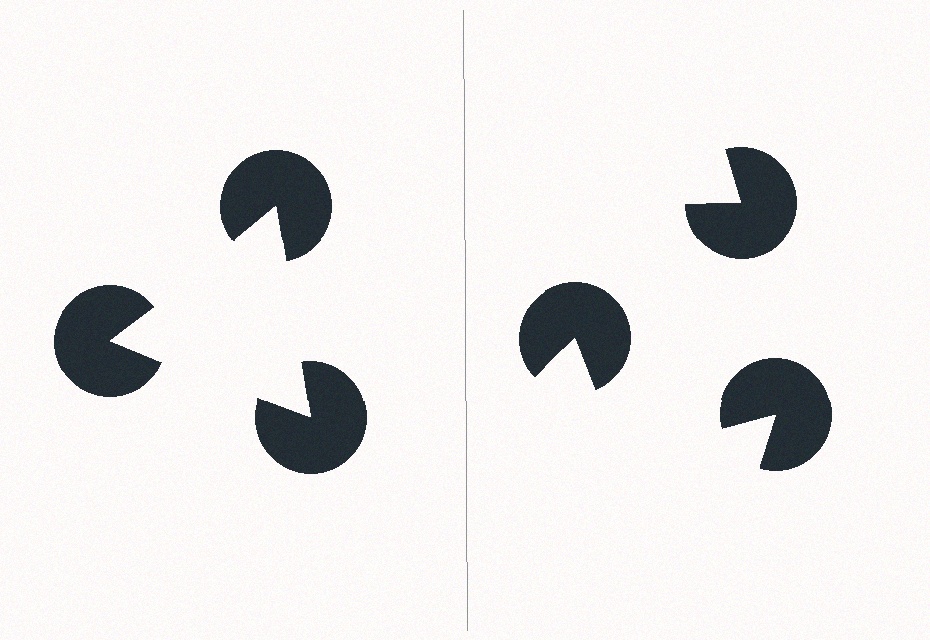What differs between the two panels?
The pac-man discs are positioned identically on both sides; only the wedge orientations differ. On the left they align to a triangle; on the right they are misaligned.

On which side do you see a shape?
An illusory triangle appears on the left side. On the right side the wedge cuts are rotated, so no coherent shape forms.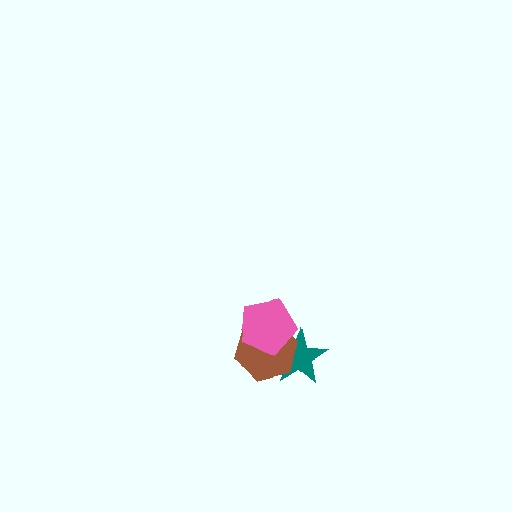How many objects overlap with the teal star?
2 objects overlap with the teal star.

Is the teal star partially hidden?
Yes, it is partially covered by another shape.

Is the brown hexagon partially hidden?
Yes, it is partially covered by another shape.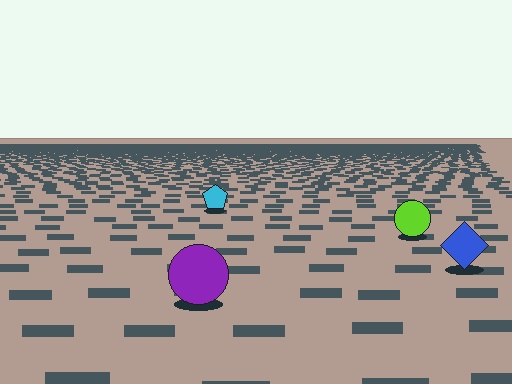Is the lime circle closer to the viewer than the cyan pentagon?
Yes. The lime circle is closer — you can tell from the texture gradient: the ground texture is coarser near it.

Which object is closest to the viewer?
The purple circle is closest. The texture marks near it are larger and more spread out.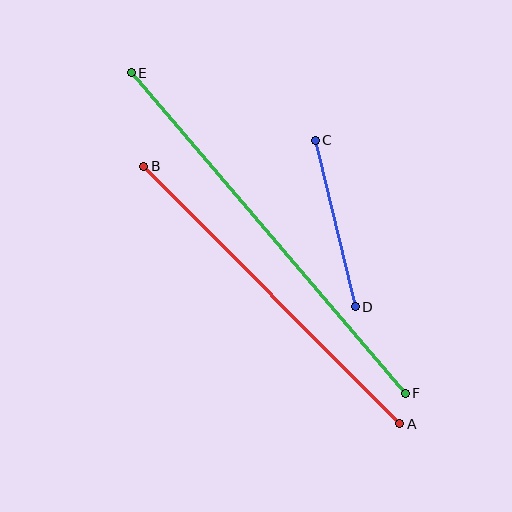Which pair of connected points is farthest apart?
Points E and F are farthest apart.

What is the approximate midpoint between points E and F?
The midpoint is at approximately (268, 233) pixels.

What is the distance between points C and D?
The distance is approximately 171 pixels.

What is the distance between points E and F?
The distance is approximately 422 pixels.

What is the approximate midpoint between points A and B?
The midpoint is at approximately (272, 295) pixels.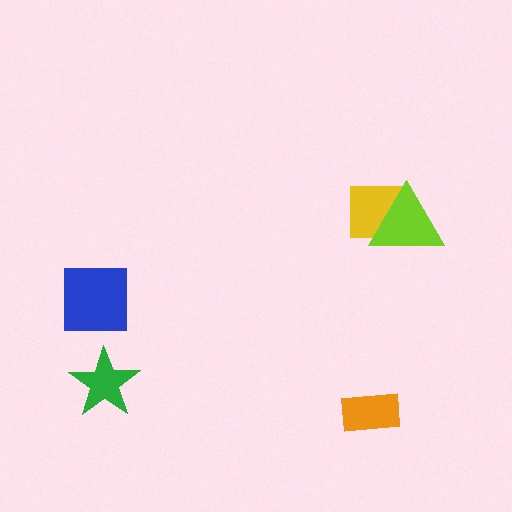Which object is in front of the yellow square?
The lime triangle is in front of the yellow square.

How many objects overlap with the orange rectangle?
0 objects overlap with the orange rectangle.